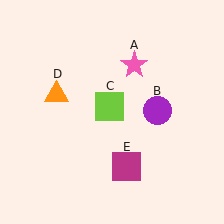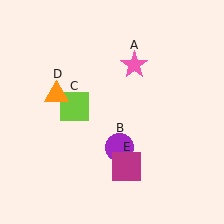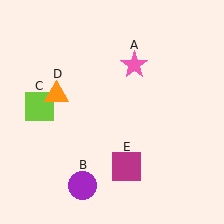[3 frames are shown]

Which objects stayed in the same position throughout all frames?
Pink star (object A) and orange triangle (object D) and magenta square (object E) remained stationary.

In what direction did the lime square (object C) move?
The lime square (object C) moved left.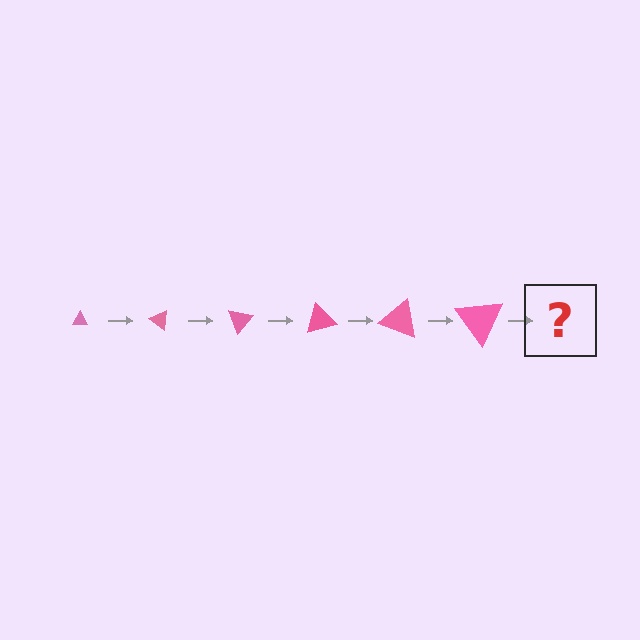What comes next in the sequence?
The next element should be a triangle, larger than the previous one and rotated 210 degrees from the start.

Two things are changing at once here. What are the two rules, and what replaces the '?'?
The two rules are that the triangle grows larger each step and it rotates 35 degrees each step. The '?' should be a triangle, larger than the previous one and rotated 210 degrees from the start.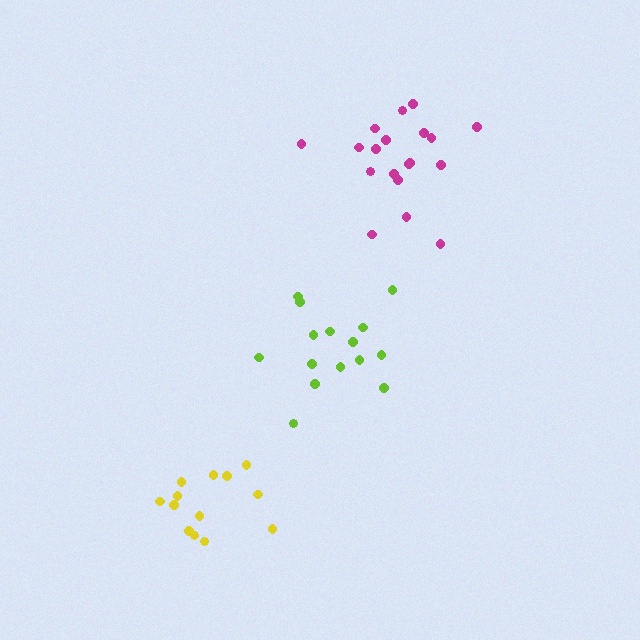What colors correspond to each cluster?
The clusters are colored: lime, yellow, magenta.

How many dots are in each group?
Group 1: 15 dots, Group 2: 13 dots, Group 3: 19 dots (47 total).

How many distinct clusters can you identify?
There are 3 distinct clusters.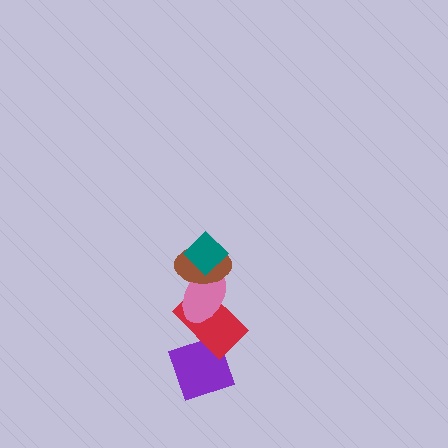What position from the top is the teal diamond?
The teal diamond is 1st from the top.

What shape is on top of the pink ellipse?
The brown ellipse is on top of the pink ellipse.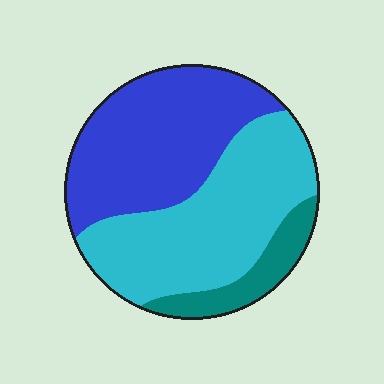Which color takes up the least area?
Teal, at roughly 10%.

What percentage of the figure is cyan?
Cyan takes up between a third and a half of the figure.